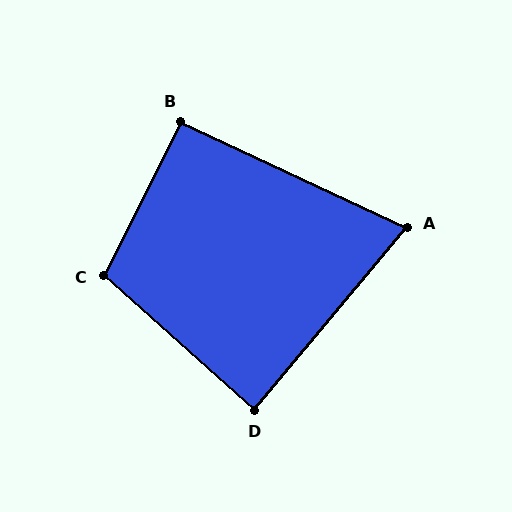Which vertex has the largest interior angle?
C, at approximately 105 degrees.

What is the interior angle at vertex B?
Approximately 92 degrees (approximately right).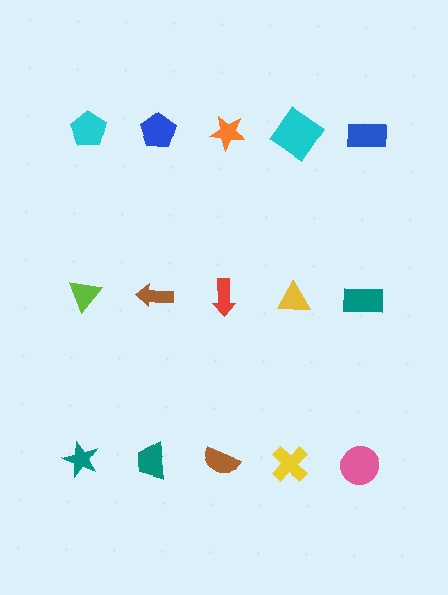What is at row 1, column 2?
A blue pentagon.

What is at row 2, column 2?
A brown arrow.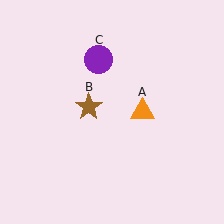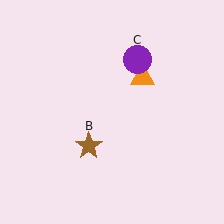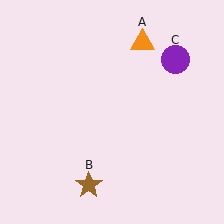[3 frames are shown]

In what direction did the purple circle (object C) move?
The purple circle (object C) moved right.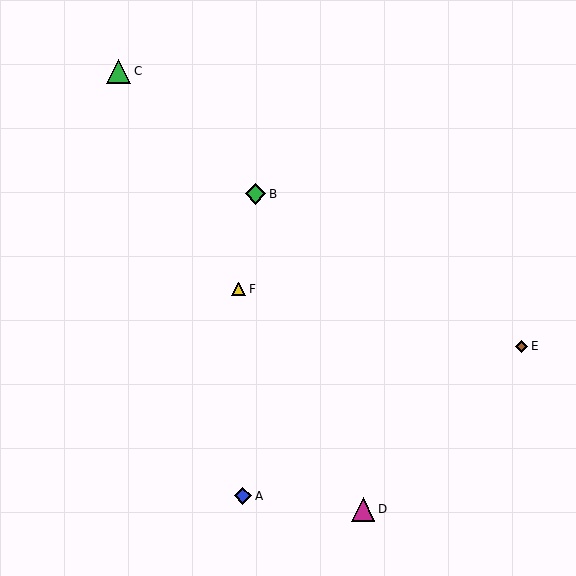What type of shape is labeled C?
Shape C is a green triangle.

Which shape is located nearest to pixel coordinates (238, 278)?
The yellow triangle (labeled F) at (239, 289) is nearest to that location.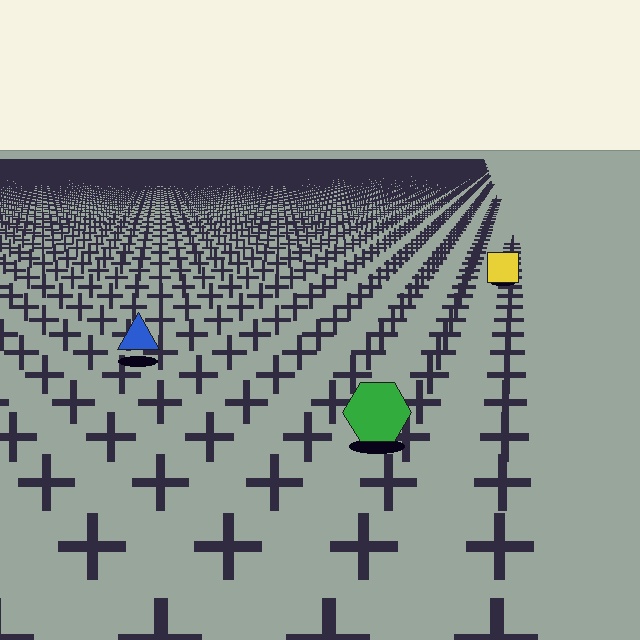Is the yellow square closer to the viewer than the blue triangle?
No. The blue triangle is closer — you can tell from the texture gradient: the ground texture is coarser near it.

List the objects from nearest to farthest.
From nearest to farthest: the green hexagon, the blue triangle, the yellow square.